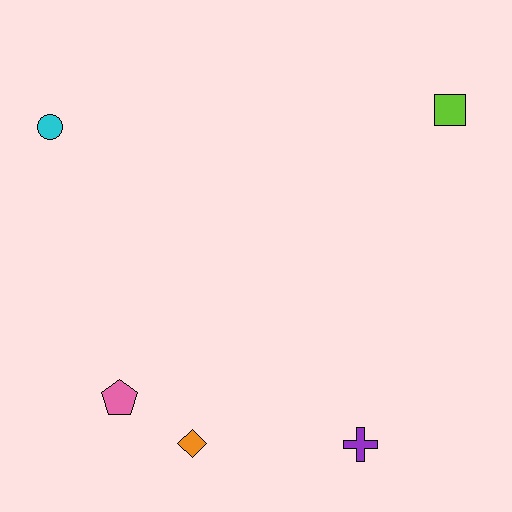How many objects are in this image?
There are 5 objects.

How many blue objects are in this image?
There are no blue objects.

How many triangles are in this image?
There are no triangles.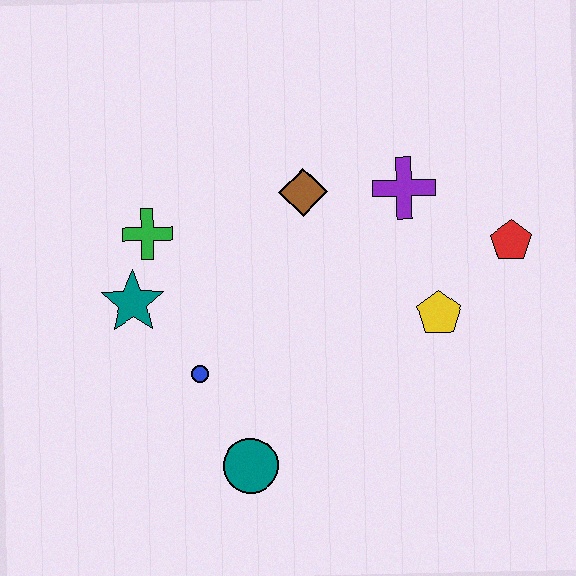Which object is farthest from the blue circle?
The red pentagon is farthest from the blue circle.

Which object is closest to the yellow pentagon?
The red pentagon is closest to the yellow pentagon.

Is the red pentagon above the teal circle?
Yes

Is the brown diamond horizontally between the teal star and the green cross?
No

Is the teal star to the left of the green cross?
Yes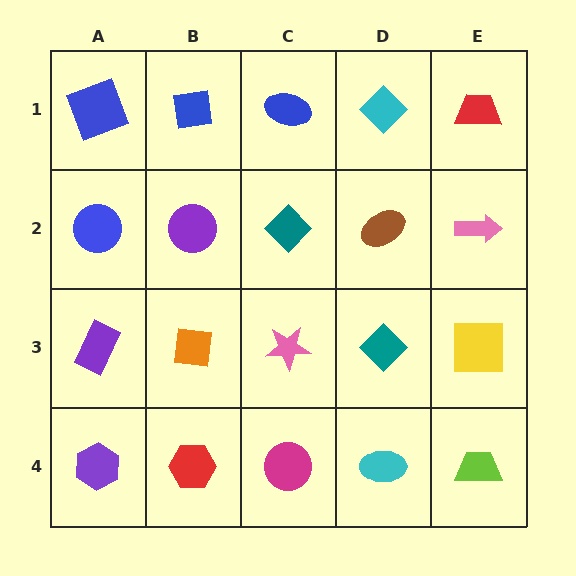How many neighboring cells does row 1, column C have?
3.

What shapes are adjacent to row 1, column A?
A blue circle (row 2, column A), a blue square (row 1, column B).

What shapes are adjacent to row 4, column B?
An orange square (row 3, column B), a purple hexagon (row 4, column A), a magenta circle (row 4, column C).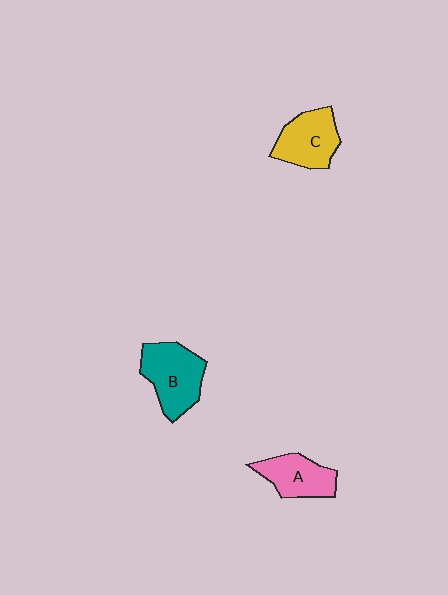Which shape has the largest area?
Shape B (teal).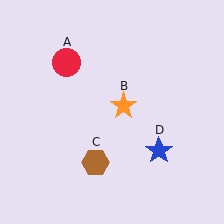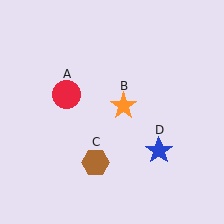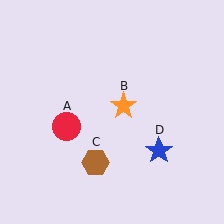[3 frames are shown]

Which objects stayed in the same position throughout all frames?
Orange star (object B) and brown hexagon (object C) and blue star (object D) remained stationary.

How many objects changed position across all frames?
1 object changed position: red circle (object A).